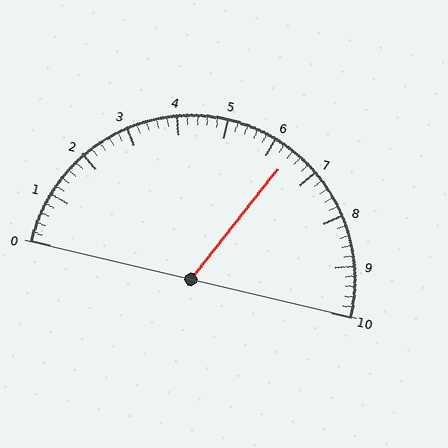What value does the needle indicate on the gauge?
The needle indicates approximately 6.4.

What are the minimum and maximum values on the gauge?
The gauge ranges from 0 to 10.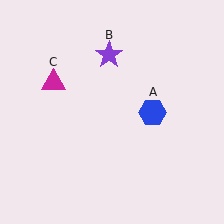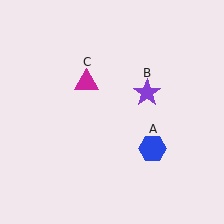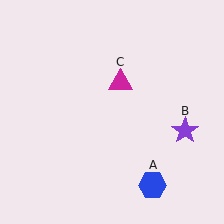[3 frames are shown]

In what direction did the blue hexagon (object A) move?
The blue hexagon (object A) moved down.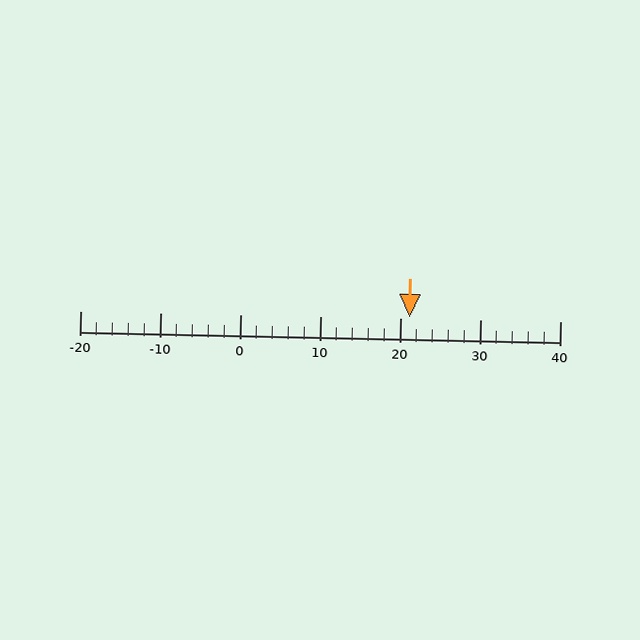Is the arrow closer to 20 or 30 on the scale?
The arrow is closer to 20.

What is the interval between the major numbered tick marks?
The major tick marks are spaced 10 units apart.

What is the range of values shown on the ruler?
The ruler shows values from -20 to 40.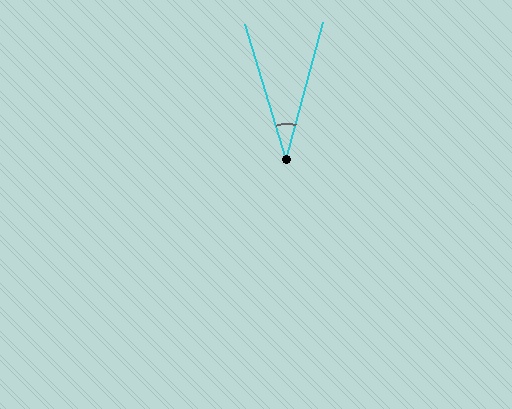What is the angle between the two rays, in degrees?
Approximately 32 degrees.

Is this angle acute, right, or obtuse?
It is acute.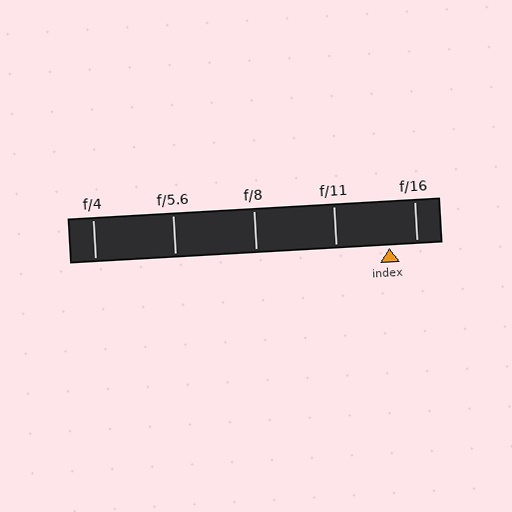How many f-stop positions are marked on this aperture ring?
There are 5 f-stop positions marked.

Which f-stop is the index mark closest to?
The index mark is closest to f/16.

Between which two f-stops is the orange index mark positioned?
The index mark is between f/11 and f/16.